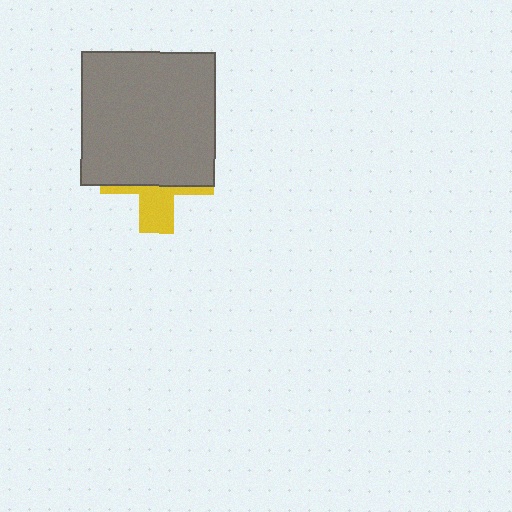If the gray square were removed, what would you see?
You would see the complete yellow cross.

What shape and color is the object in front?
The object in front is a gray square.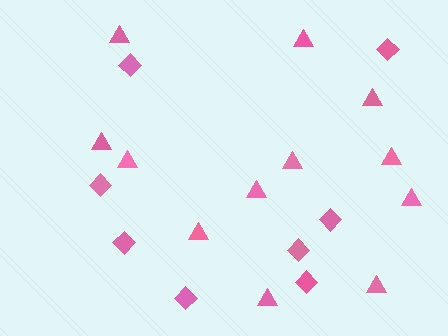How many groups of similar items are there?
There are 2 groups: one group of triangles (12) and one group of diamonds (8).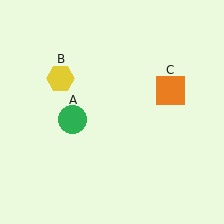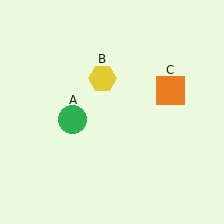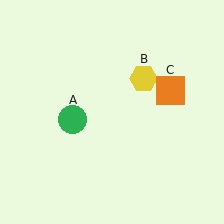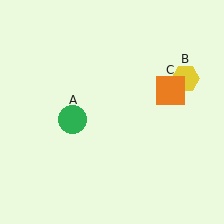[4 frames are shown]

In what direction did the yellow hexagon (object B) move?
The yellow hexagon (object B) moved right.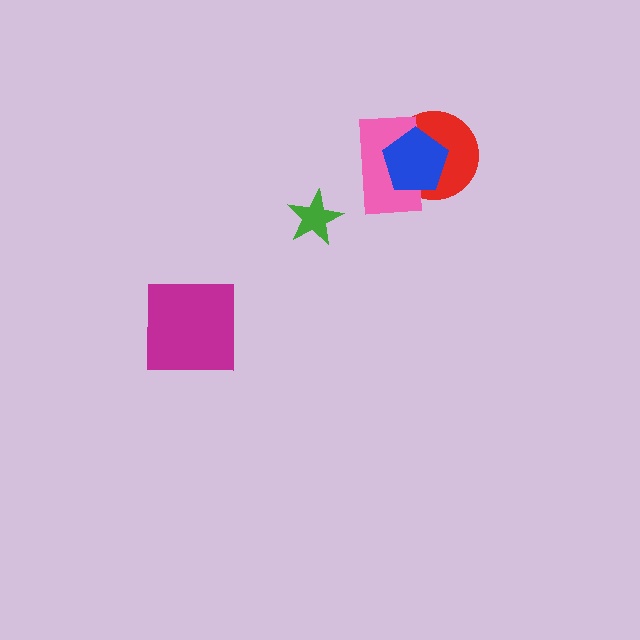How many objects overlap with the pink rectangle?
2 objects overlap with the pink rectangle.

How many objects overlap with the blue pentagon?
2 objects overlap with the blue pentagon.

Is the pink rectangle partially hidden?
Yes, it is partially covered by another shape.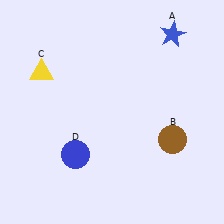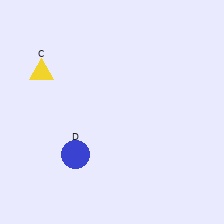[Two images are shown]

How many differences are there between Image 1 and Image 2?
There are 2 differences between the two images.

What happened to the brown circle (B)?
The brown circle (B) was removed in Image 2. It was in the bottom-right area of Image 1.